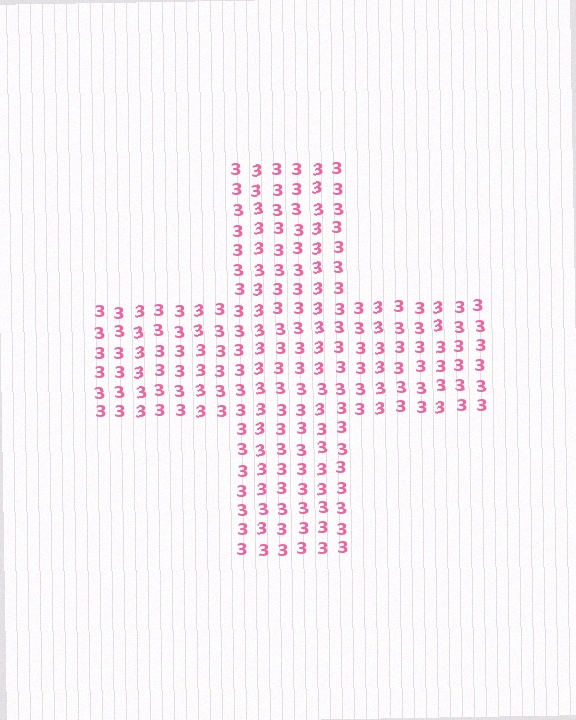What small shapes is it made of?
It is made of small digit 3's.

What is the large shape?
The large shape is a cross.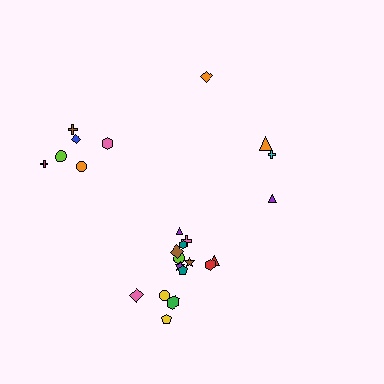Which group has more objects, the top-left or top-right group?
The top-left group.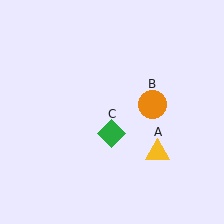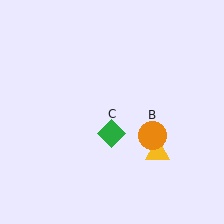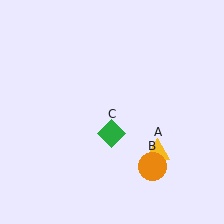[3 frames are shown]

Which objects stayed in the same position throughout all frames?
Yellow triangle (object A) and green diamond (object C) remained stationary.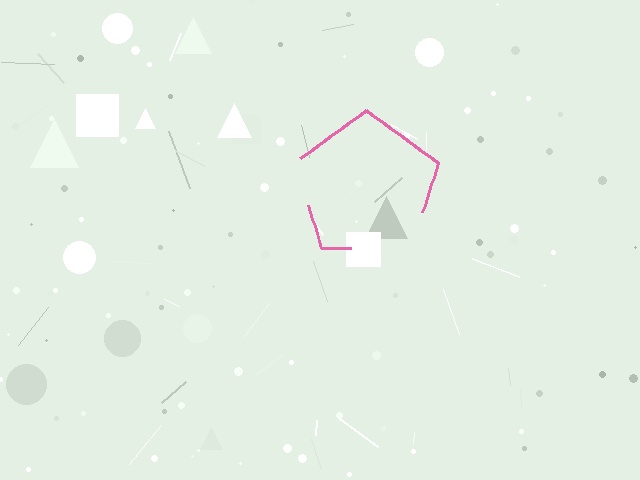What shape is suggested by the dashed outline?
The dashed outline suggests a pentagon.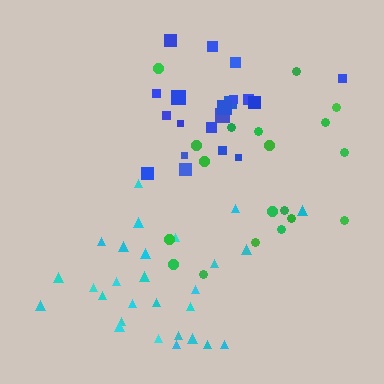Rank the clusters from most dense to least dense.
blue, cyan, green.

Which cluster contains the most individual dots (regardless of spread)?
Cyan (28).